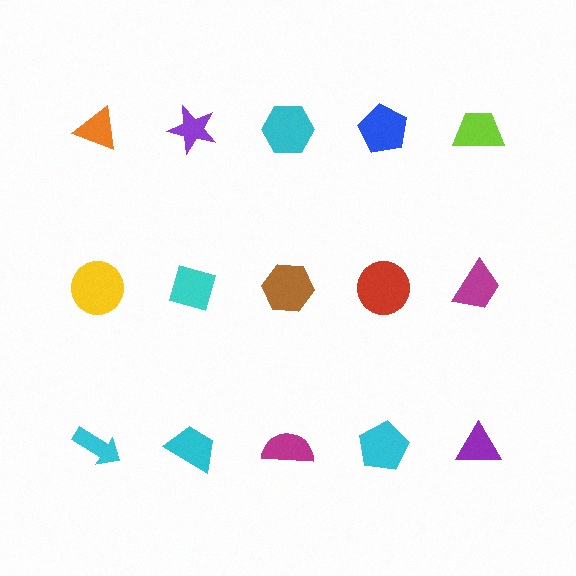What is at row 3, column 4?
A cyan pentagon.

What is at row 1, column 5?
A lime trapezoid.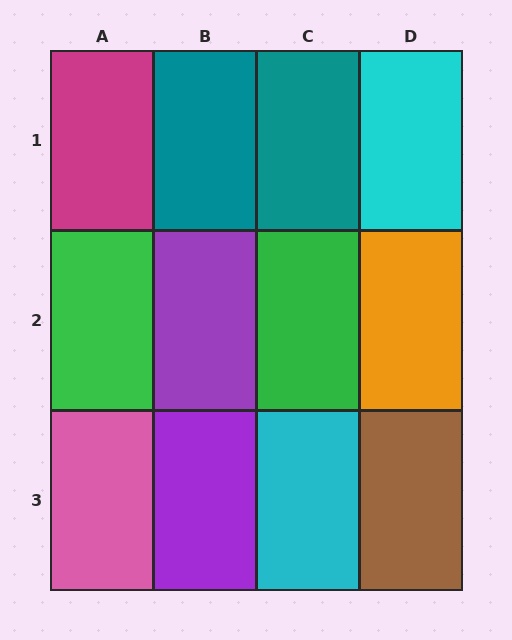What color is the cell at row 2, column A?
Green.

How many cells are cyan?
2 cells are cyan.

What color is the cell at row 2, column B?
Purple.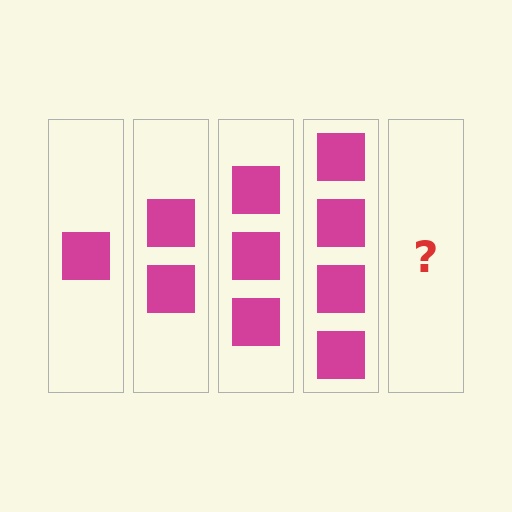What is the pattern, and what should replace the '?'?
The pattern is that each step adds one more square. The '?' should be 5 squares.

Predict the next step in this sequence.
The next step is 5 squares.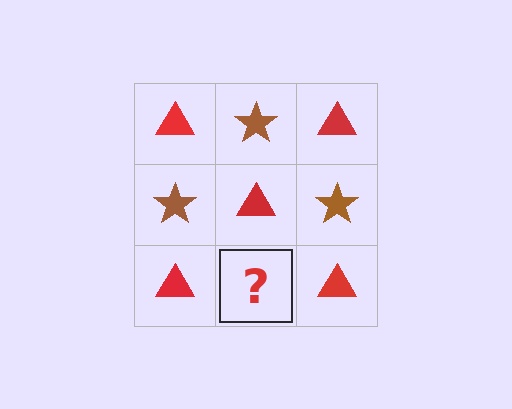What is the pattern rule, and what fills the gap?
The rule is that it alternates red triangle and brown star in a checkerboard pattern. The gap should be filled with a brown star.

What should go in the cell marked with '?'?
The missing cell should contain a brown star.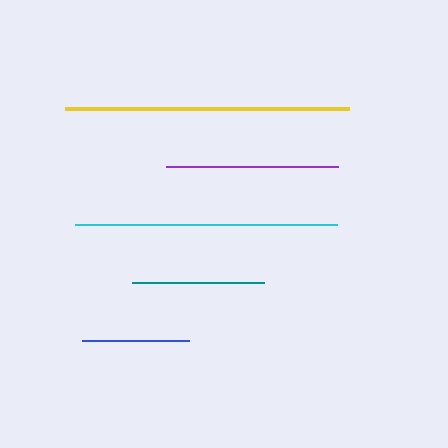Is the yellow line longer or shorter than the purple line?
The yellow line is longer than the purple line.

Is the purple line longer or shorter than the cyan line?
The cyan line is longer than the purple line.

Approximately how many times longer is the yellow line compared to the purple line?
The yellow line is approximately 1.7 times the length of the purple line.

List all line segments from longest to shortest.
From longest to shortest: yellow, cyan, purple, teal, blue.